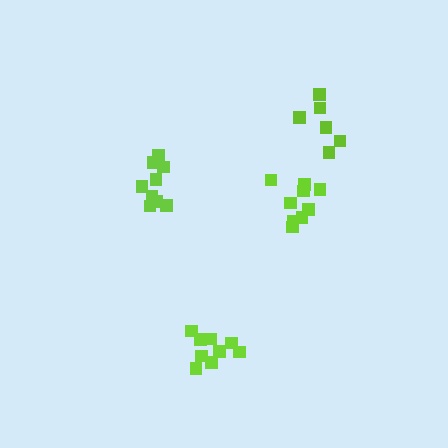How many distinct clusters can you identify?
There are 4 distinct clusters.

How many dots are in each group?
Group 1: 9 dots, Group 2: 9 dots, Group 3: 6 dots, Group 4: 9 dots (33 total).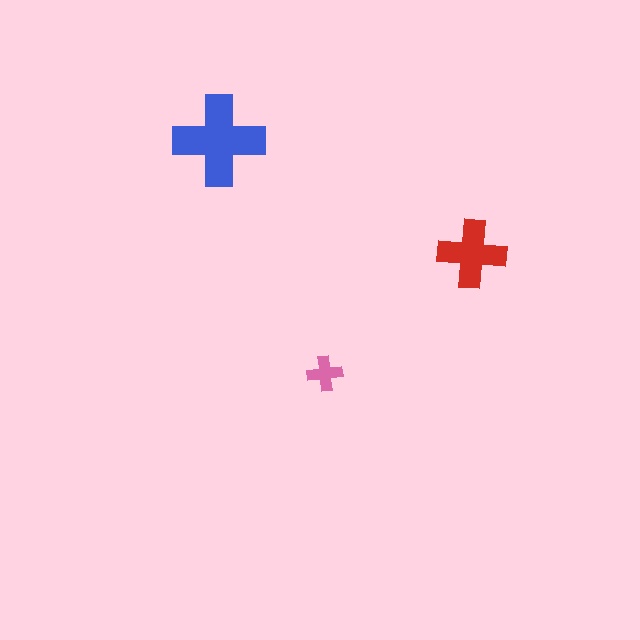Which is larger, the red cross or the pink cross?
The red one.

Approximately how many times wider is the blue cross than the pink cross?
About 2.5 times wider.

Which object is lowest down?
The pink cross is bottommost.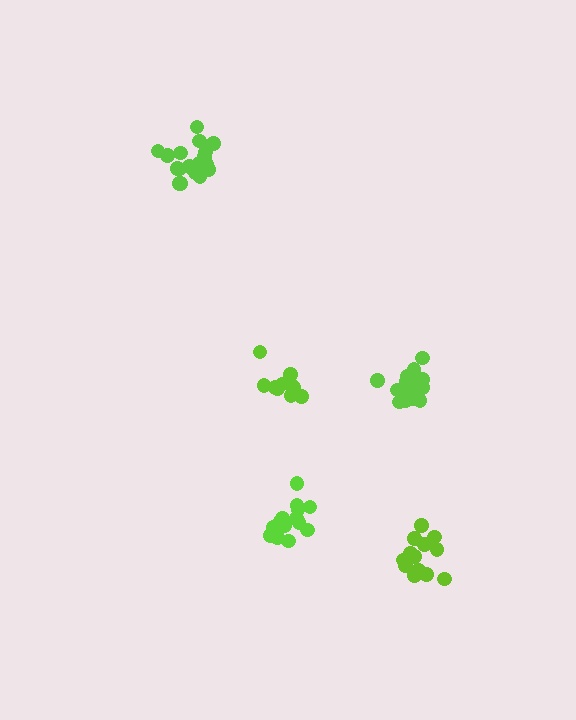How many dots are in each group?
Group 1: 14 dots, Group 2: 17 dots, Group 3: 13 dots, Group 4: 14 dots, Group 5: 19 dots (77 total).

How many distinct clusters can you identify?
There are 5 distinct clusters.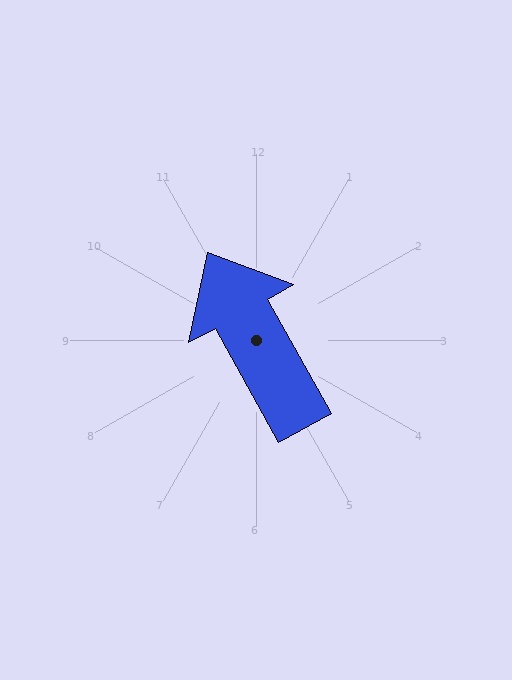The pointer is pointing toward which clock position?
Roughly 11 o'clock.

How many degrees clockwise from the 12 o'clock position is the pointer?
Approximately 331 degrees.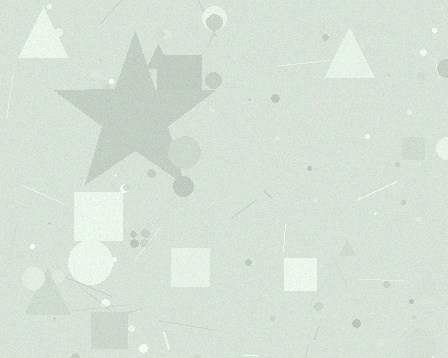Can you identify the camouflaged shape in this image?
The camouflaged shape is a star.